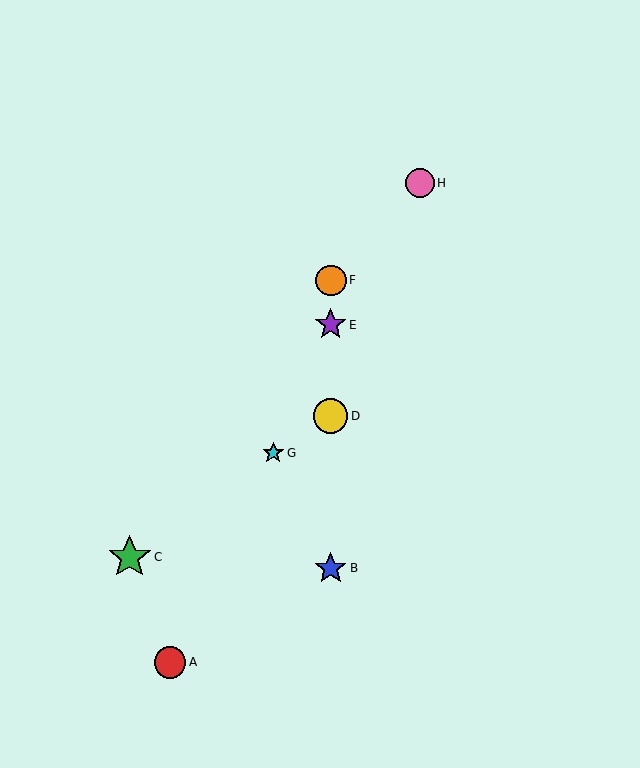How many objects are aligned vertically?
4 objects (B, D, E, F) are aligned vertically.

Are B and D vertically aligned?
Yes, both are at x≈331.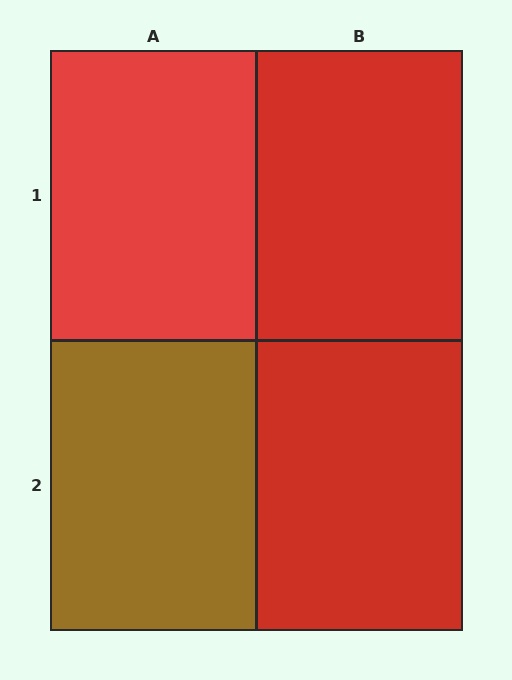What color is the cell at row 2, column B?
Red.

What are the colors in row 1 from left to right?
Red, red.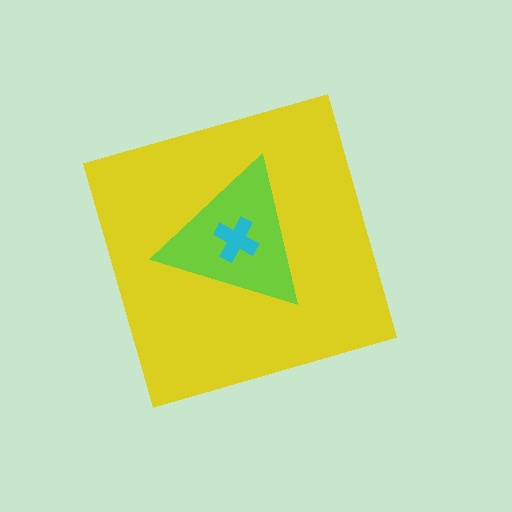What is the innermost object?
The cyan cross.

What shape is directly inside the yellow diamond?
The lime triangle.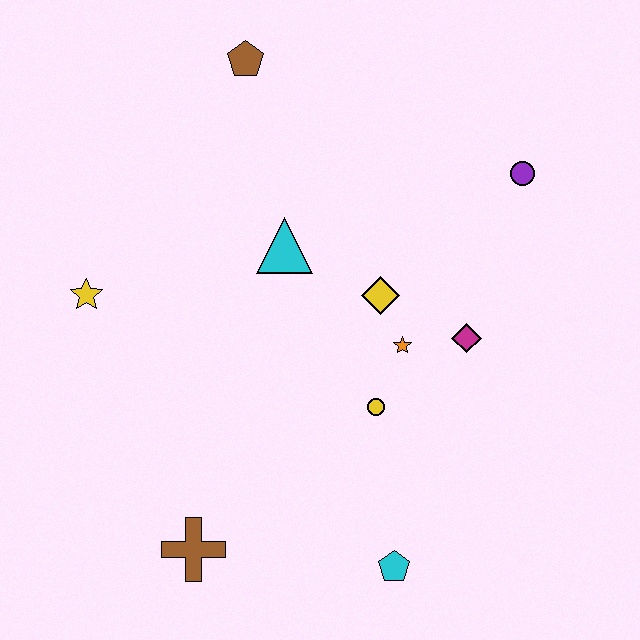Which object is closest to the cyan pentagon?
The yellow circle is closest to the cyan pentagon.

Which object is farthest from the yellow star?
The purple circle is farthest from the yellow star.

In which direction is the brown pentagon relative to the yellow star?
The brown pentagon is above the yellow star.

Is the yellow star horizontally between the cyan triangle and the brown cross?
No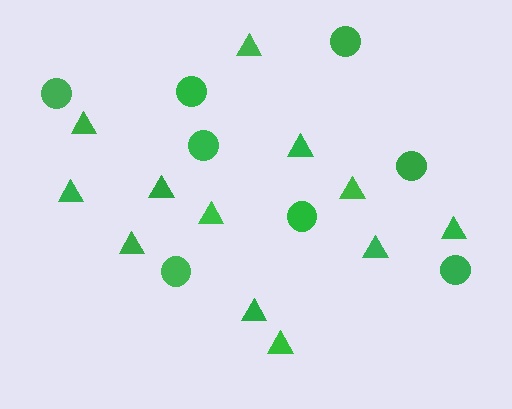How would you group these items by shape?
There are 2 groups: one group of triangles (12) and one group of circles (8).